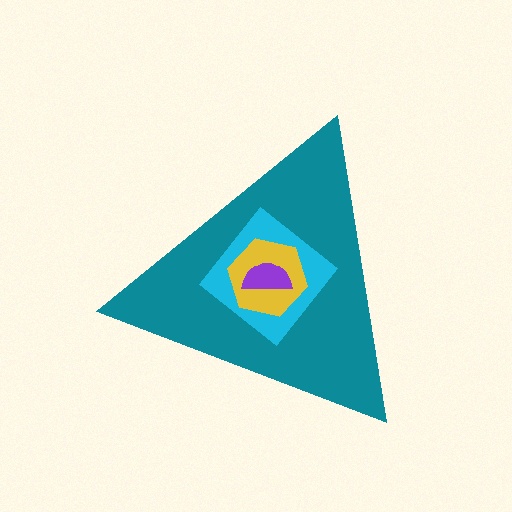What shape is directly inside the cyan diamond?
The yellow hexagon.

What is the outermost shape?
The teal triangle.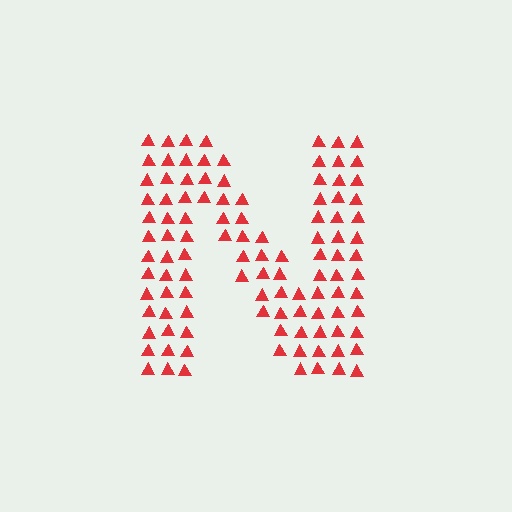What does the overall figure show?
The overall figure shows the letter N.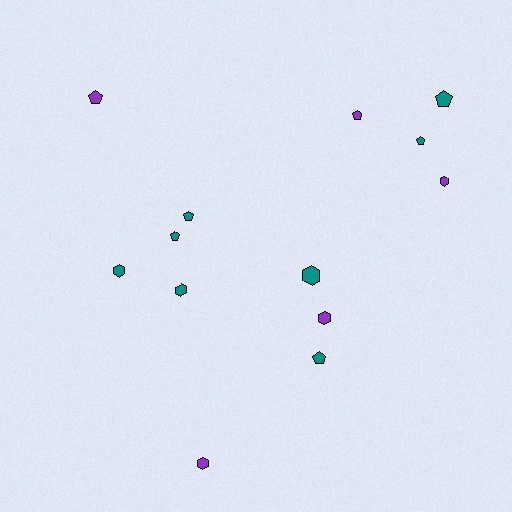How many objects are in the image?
There are 13 objects.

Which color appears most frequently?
Teal, with 8 objects.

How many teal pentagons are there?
There are 5 teal pentagons.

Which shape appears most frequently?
Pentagon, with 7 objects.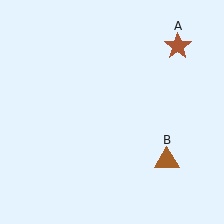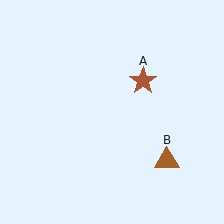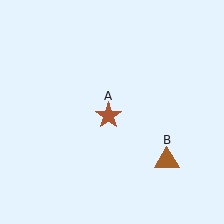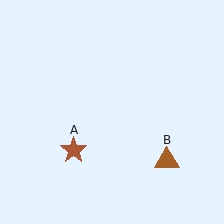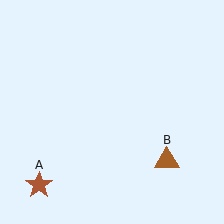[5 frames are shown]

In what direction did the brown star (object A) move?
The brown star (object A) moved down and to the left.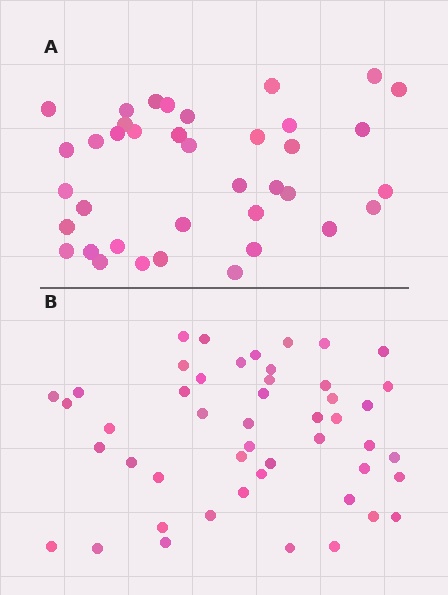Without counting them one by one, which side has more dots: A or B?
Region B (the bottom region) has more dots.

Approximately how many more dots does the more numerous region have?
Region B has roughly 10 or so more dots than region A.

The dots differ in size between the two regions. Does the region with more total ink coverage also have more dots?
No. Region A has more total ink coverage because its dots are larger, but region B actually contains more individual dots. Total area can be misleading — the number of items is what matters here.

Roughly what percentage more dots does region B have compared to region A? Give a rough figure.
About 25% more.